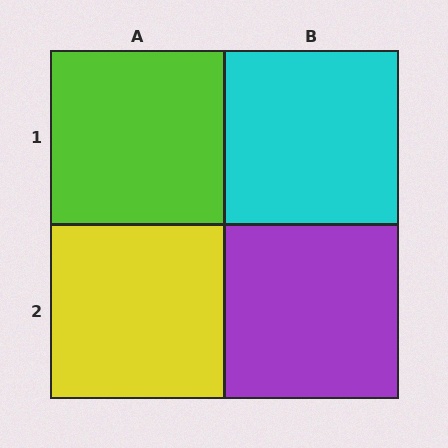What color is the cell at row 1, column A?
Lime.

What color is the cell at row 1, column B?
Cyan.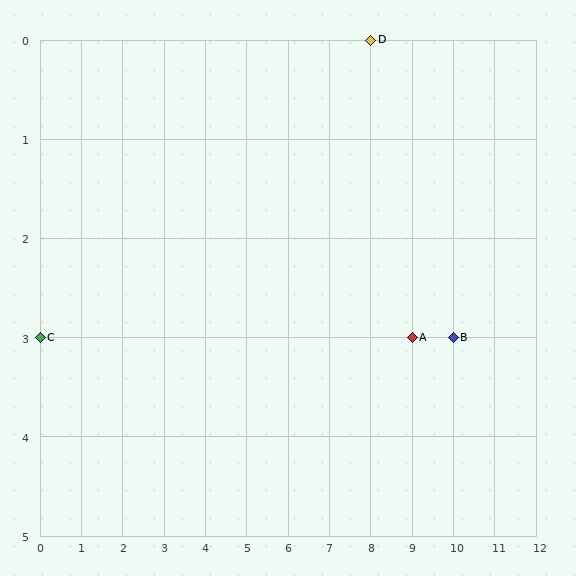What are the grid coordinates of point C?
Point C is at grid coordinates (0, 3).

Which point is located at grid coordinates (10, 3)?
Point B is at (10, 3).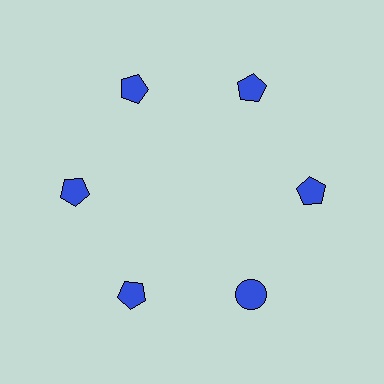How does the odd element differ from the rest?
It has a different shape: circle instead of pentagon.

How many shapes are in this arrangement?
There are 6 shapes arranged in a ring pattern.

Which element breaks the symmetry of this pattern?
The blue circle at roughly the 5 o'clock position breaks the symmetry. All other shapes are blue pentagons.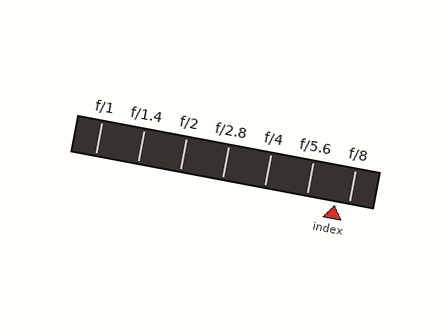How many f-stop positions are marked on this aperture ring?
There are 7 f-stop positions marked.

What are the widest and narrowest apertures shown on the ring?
The widest aperture shown is f/1 and the narrowest is f/8.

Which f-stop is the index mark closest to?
The index mark is closest to f/8.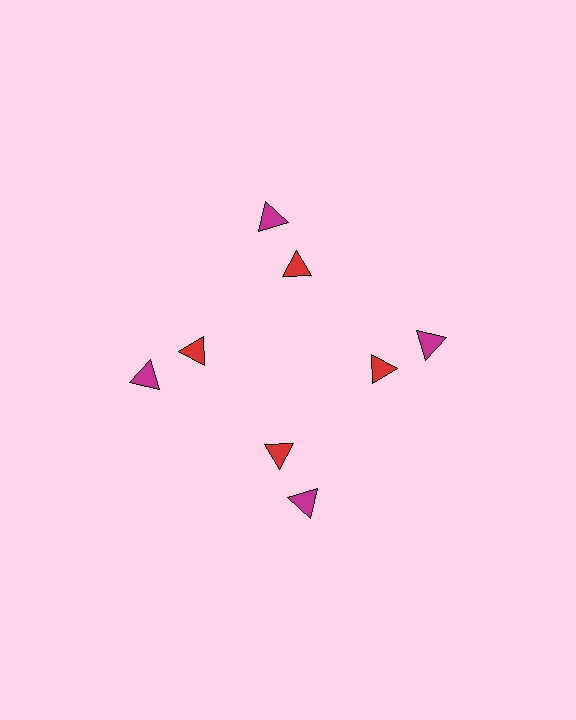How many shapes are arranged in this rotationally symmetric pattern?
There are 8 shapes, arranged in 4 groups of 2.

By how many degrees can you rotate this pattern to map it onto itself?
The pattern maps onto itself every 90 degrees of rotation.